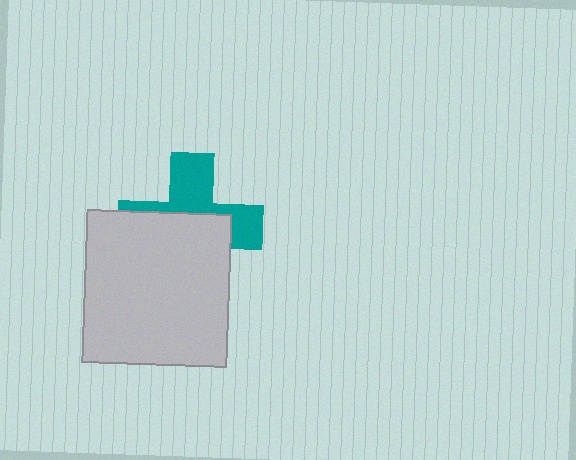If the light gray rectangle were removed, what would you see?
You would see the complete teal cross.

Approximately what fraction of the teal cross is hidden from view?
Roughly 57% of the teal cross is hidden behind the light gray rectangle.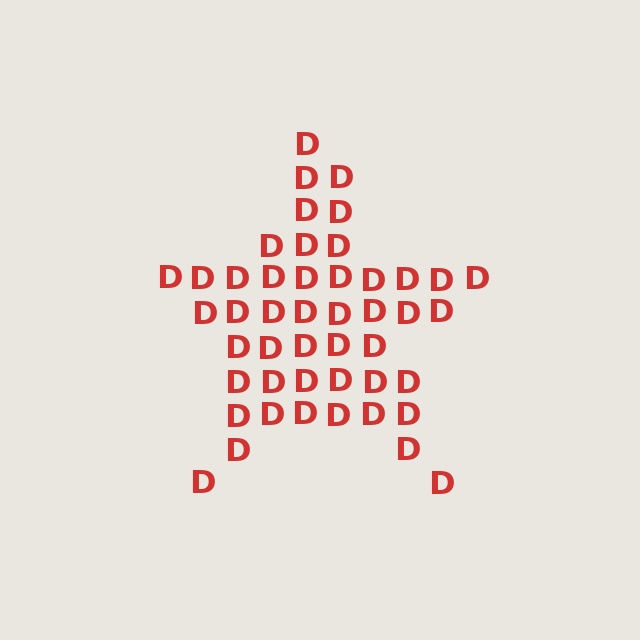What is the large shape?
The large shape is a star.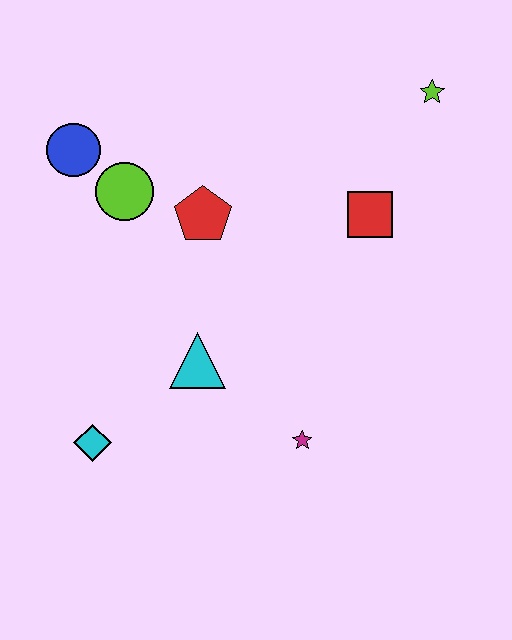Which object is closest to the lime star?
The red square is closest to the lime star.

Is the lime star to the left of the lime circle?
No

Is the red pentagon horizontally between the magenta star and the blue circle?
Yes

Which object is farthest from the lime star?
The cyan diamond is farthest from the lime star.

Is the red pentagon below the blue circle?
Yes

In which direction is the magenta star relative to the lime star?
The magenta star is below the lime star.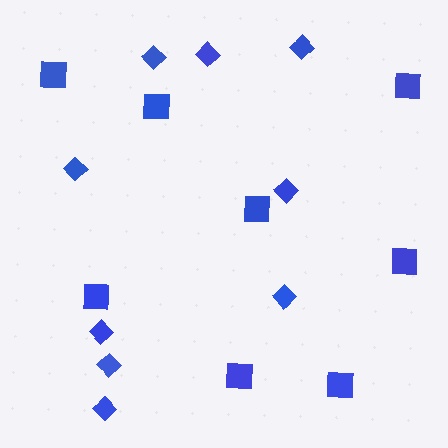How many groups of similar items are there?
There are 2 groups: one group of squares (8) and one group of diamonds (9).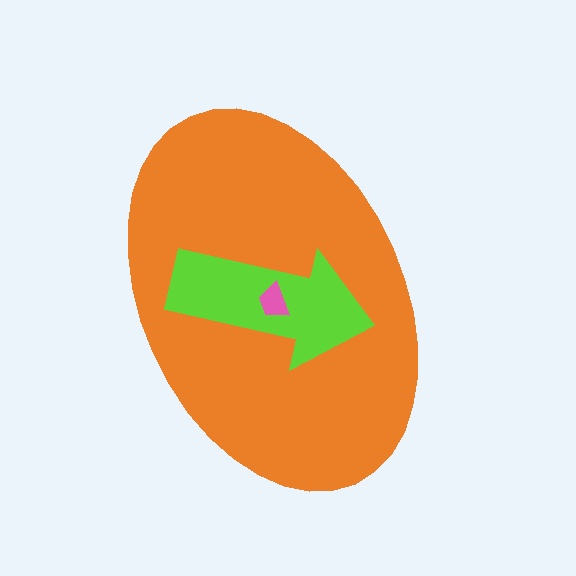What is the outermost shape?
The orange ellipse.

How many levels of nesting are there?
3.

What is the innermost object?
The pink trapezoid.